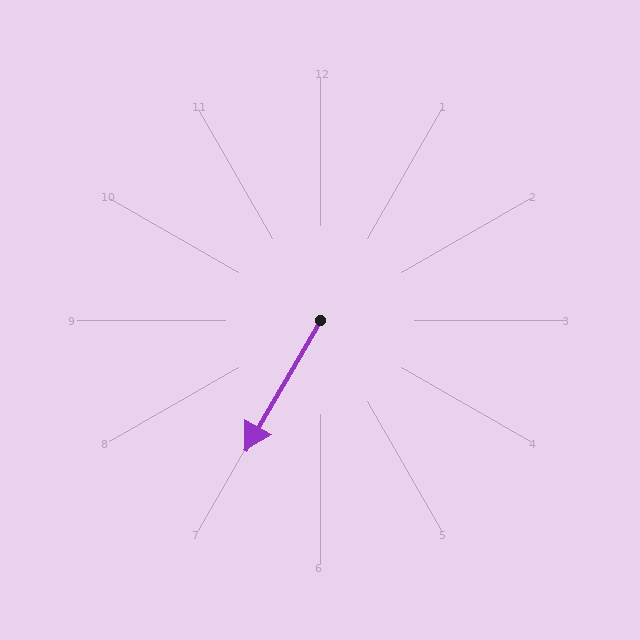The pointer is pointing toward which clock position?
Roughly 7 o'clock.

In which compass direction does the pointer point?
Southwest.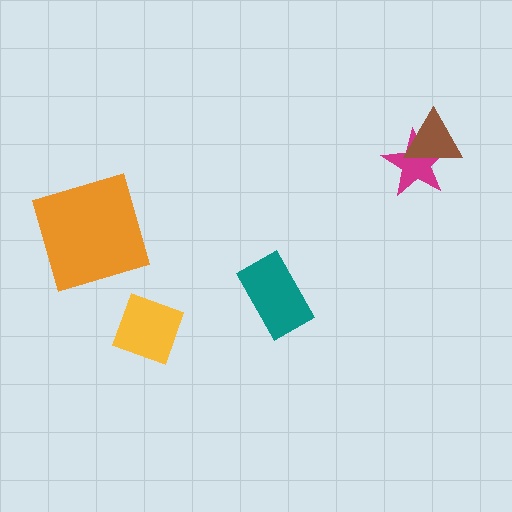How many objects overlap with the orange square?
0 objects overlap with the orange square.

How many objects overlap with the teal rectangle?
0 objects overlap with the teal rectangle.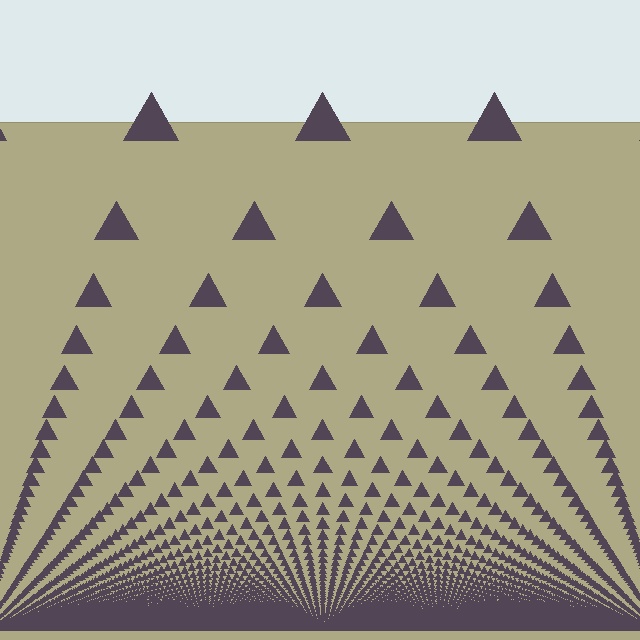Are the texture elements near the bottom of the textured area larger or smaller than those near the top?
Smaller. The gradient is inverted — elements near the bottom are smaller and denser.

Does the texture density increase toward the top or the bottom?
Density increases toward the bottom.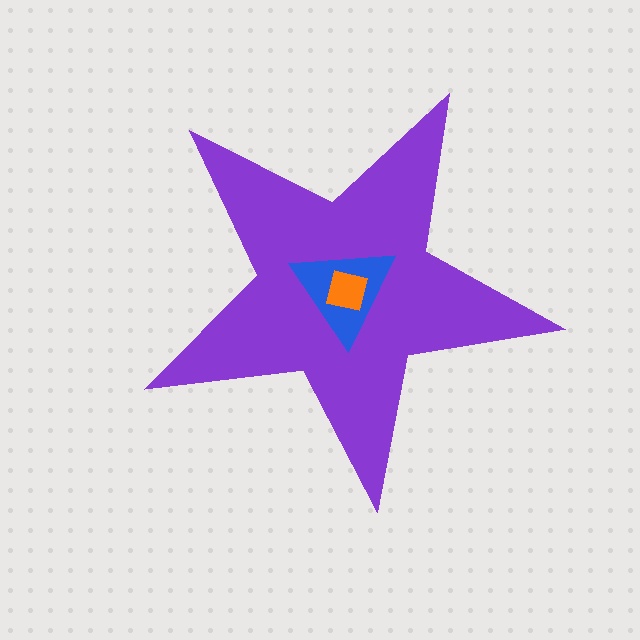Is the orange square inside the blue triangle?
Yes.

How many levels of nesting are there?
3.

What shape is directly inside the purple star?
The blue triangle.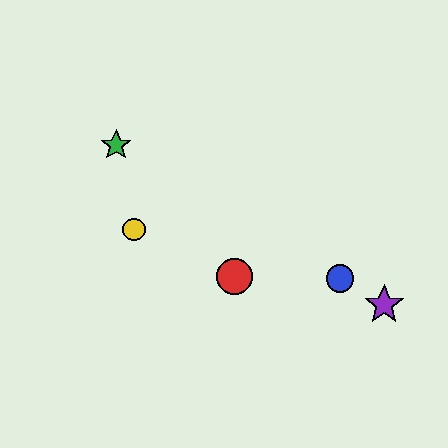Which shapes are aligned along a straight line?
The blue circle, the green star, the purple star are aligned along a straight line.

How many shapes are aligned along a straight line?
3 shapes (the blue circle, the green star, the purple star) are aligned along a straight line.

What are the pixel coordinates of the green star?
The green star is at (116, 145).